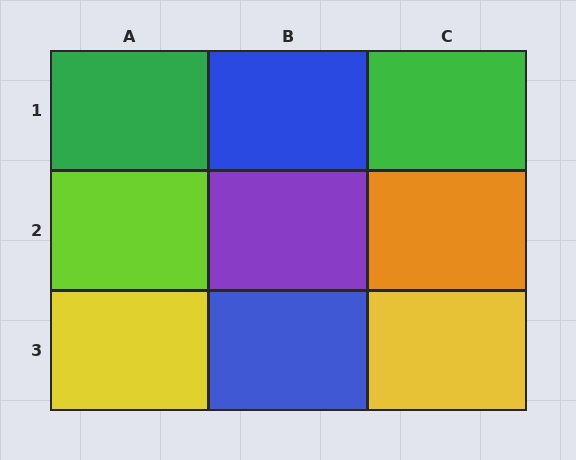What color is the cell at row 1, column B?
Blue.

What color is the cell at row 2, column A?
Lime.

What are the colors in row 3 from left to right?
Yellow, blue, yellow.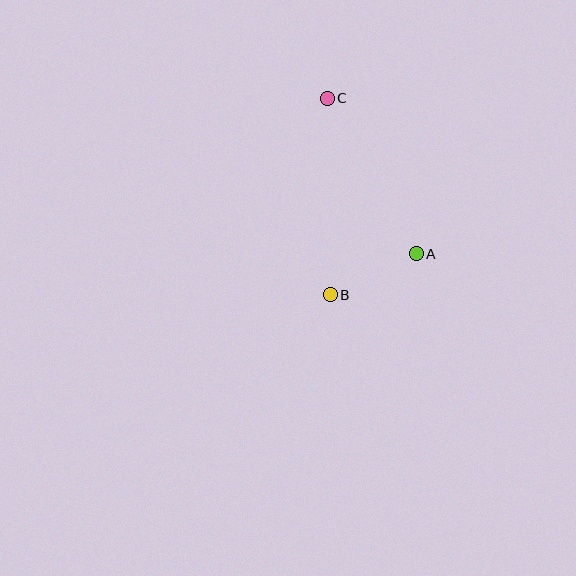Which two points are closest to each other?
Points A and B are closest to each other.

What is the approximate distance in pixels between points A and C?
The distance between A and C is approximately 179 pixels.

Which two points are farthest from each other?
Points B and C are farthest from each other.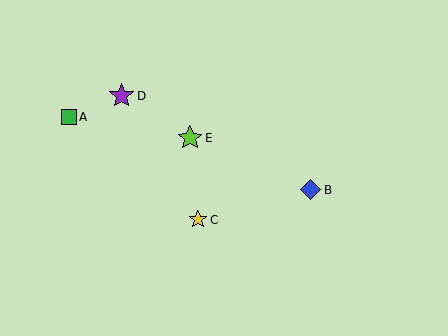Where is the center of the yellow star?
The center of the yellow star is at (198, 220).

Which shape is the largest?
The purple star (labeled D) is the largest.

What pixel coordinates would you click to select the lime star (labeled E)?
Click at (190, 138) to select the lime star E.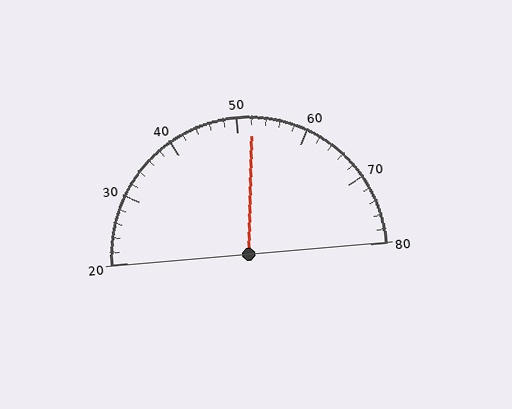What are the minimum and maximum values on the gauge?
The gauge ranges from 20 to 80.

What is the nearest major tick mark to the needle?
The nearest major tick mark is 50.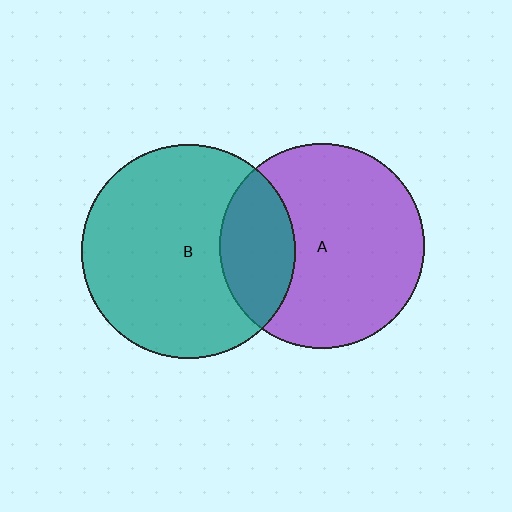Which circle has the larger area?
Circle B (teal).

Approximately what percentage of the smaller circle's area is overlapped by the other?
Approximately 25%.